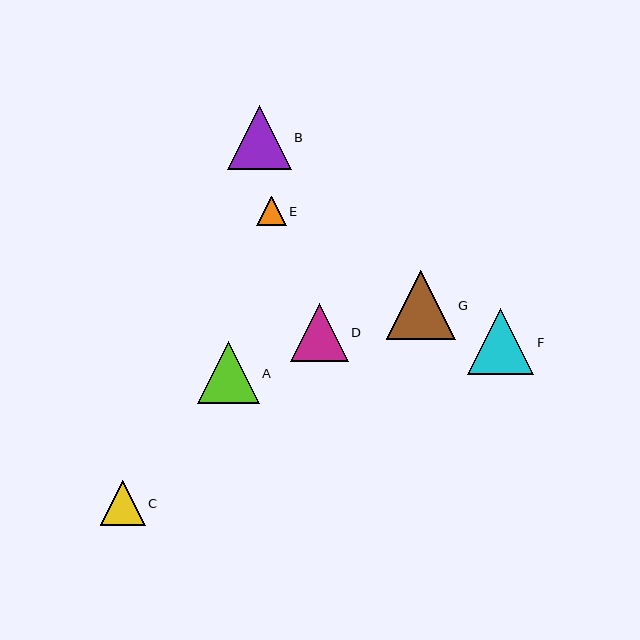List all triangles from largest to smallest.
From largest to smallest: G, F, B, A, D, C, E.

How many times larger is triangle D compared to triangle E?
Triangle D is approximately 2.0 times the size of triangle E.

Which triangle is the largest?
Triangle G is the largest with a size of approximately 69 pixels.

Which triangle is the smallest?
Triangle E is the smallest with a size of approximately 30 pixels.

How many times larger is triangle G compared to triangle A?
Triangle G is approximately 1.1 times the size of triangle A.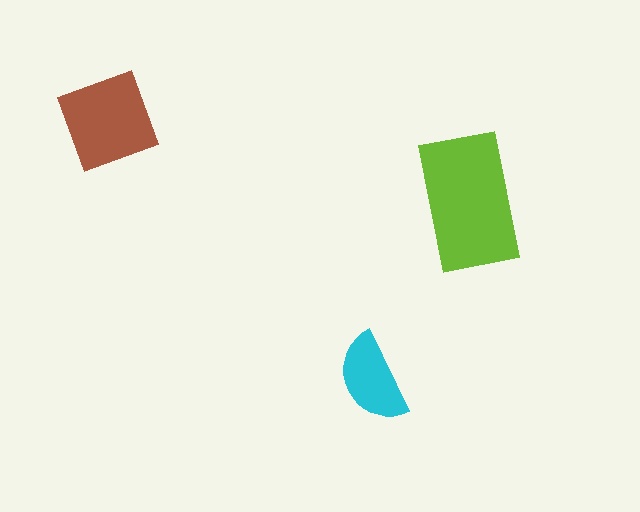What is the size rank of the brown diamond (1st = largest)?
2nd.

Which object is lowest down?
The cyan semicircle is bottommost.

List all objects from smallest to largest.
The cyan semicircle, the brown diamond, the lime rectangle.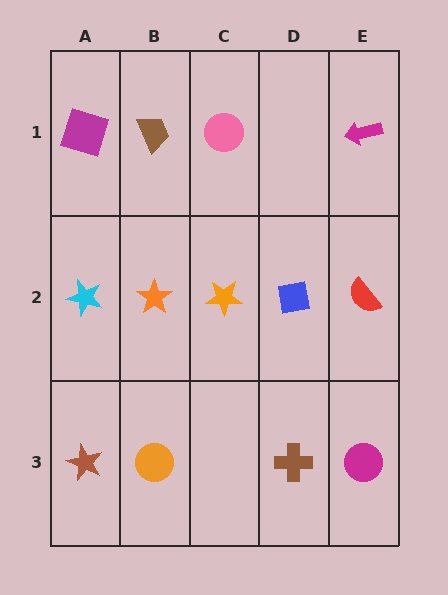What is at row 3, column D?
A brown cross.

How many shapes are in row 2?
5 shapes.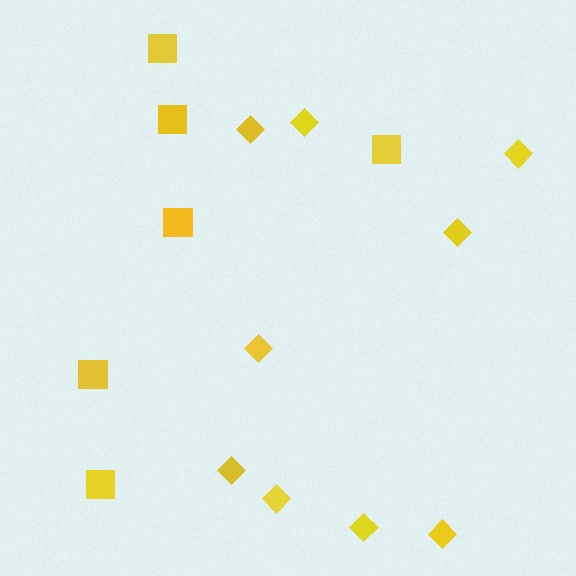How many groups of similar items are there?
There are 2 groups: one group of squares (6) and one group of diamonds (9).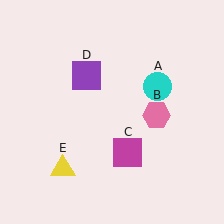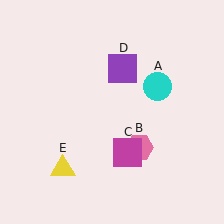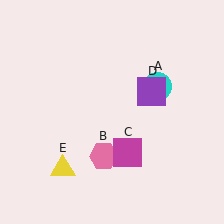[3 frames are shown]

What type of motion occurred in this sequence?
The pink hexagon (object B), purple square (object D) rotated clockwise around the center of the scene.